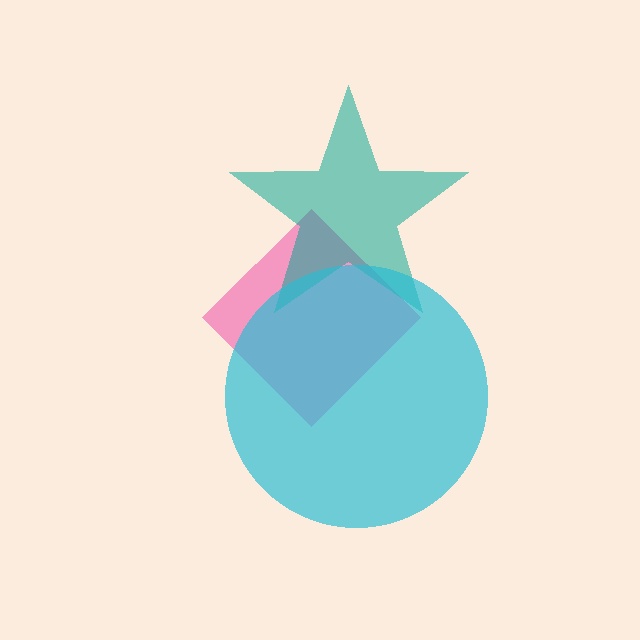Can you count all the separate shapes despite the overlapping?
Yes, there are 3 separate shapes.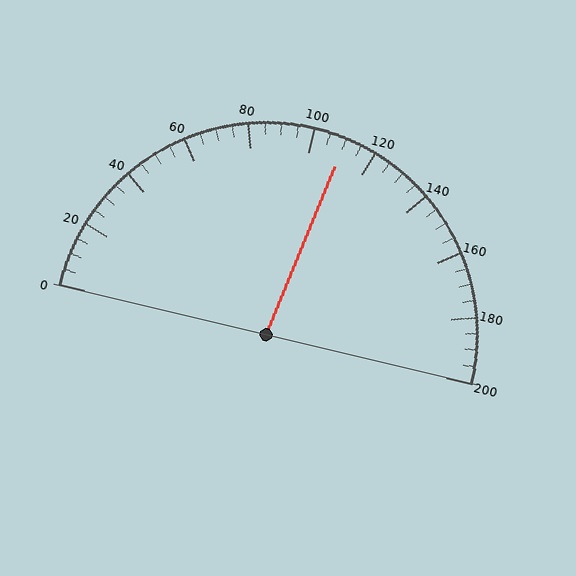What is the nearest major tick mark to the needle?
The nearest major tick mark is 120.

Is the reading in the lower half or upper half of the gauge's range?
The reading is in the upper half of the range (0 to 200).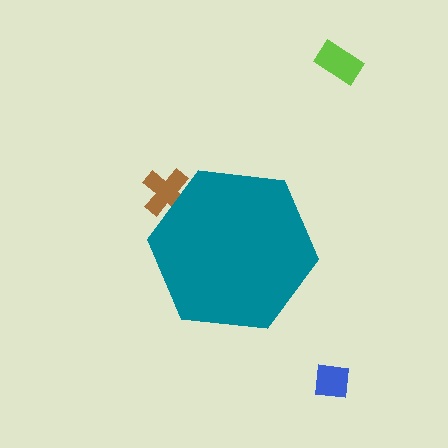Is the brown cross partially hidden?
Yes, the brown cross is partially hidden behind the teal hexagon.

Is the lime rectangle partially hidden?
No, the lime rectangle is fully visible.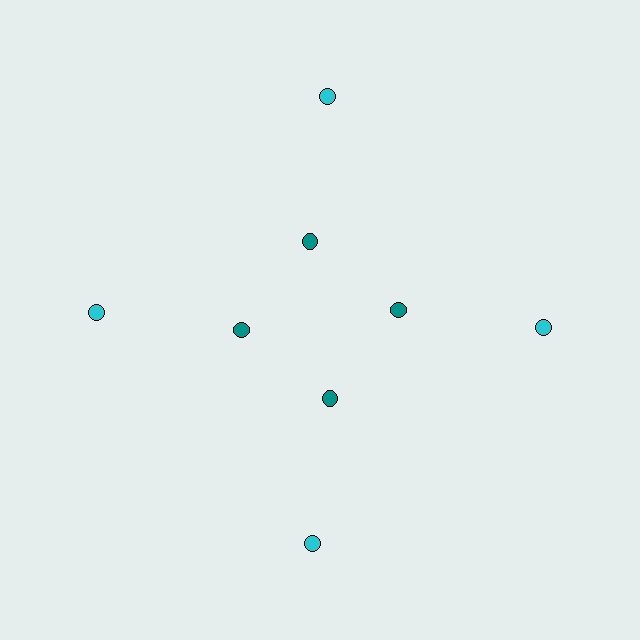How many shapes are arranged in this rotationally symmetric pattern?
There are 8 shapes, arranged in 4 groups of 2.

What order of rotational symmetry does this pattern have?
This pattern has 4-fold rotational symmetry.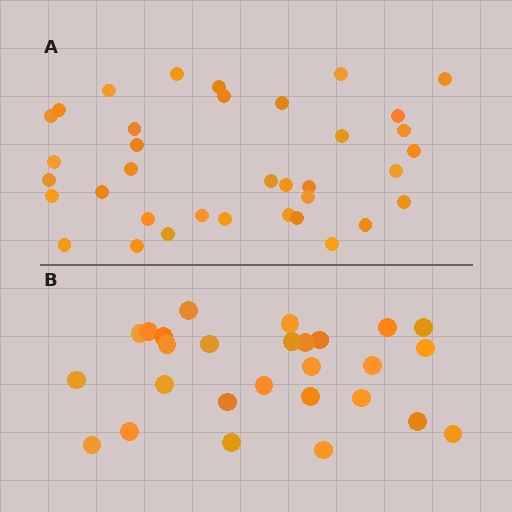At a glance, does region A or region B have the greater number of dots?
Region A (the top region) has more dots.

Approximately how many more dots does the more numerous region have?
Region A has roughly 8 or so more dots than region B.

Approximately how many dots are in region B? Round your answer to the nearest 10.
About 30 dots. (The exact count is 27, which rounds to 30.)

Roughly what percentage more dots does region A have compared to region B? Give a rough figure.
About 35% more.